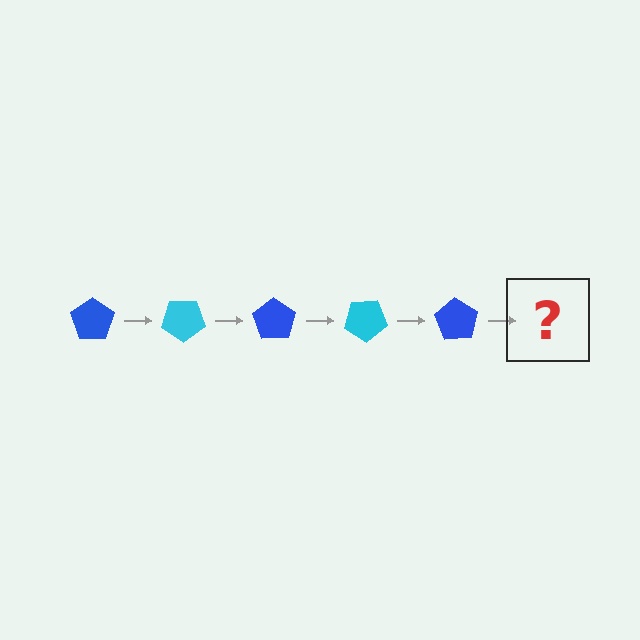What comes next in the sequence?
The next element should be a cyan pentagon, rotated 175 degrees from the start.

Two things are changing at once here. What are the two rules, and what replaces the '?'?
The two rules are that it rotates 35 degrees each step and the color cycles through blue and cyan. The '?' should be a cyan pentagon, rotated 175 degrees from the start.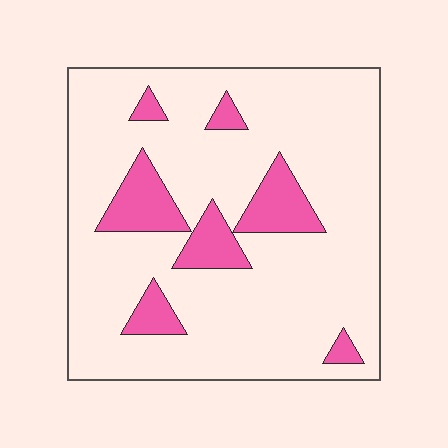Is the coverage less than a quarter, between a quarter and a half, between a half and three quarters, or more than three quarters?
Less than a quarter.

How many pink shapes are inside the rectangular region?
7.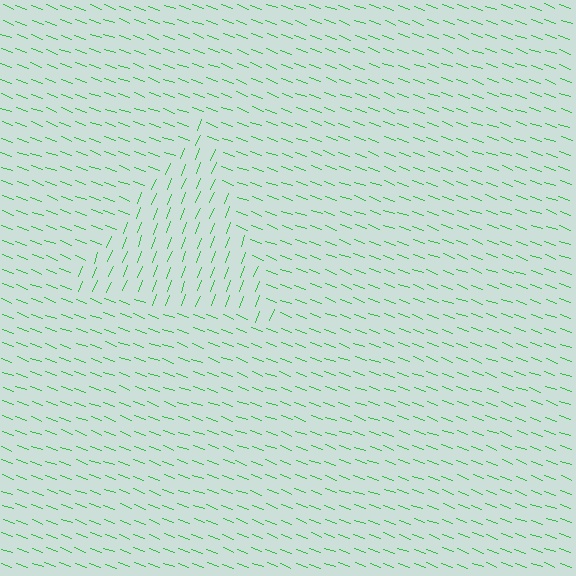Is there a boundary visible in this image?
Yes, there is a texture boundary formed by a change in line orientation.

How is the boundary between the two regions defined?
The boundary is defined purely by a change in line orientation (approximately 89 degrees difference). All lines are the same color and thickness.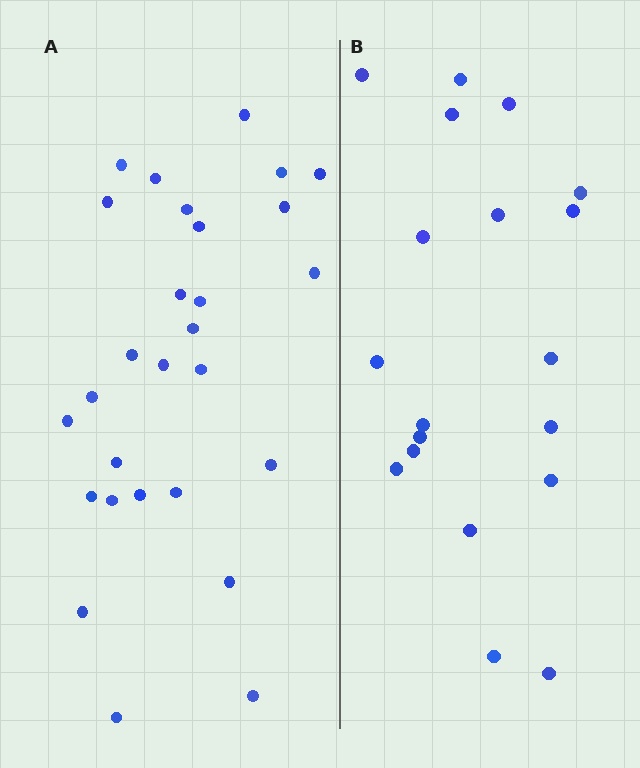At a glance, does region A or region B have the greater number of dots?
Region A (the left region) has more dots.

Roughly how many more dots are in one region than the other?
Region A has roughly 8 or so more dots than region B.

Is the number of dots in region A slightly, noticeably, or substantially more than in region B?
Region A has substantially more. The ratio is roughly 1.5 to 1.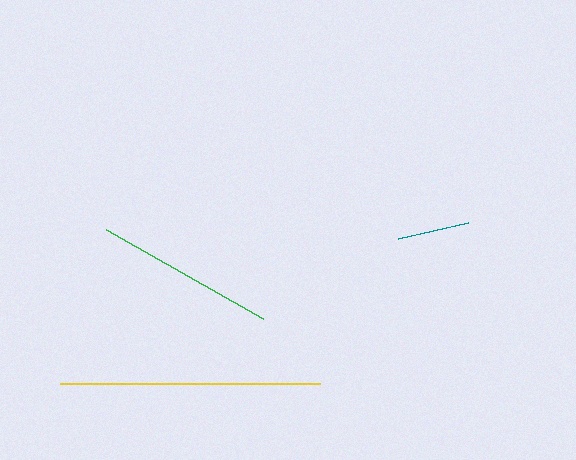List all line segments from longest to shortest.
From longest to shortest: yellow, green, teal.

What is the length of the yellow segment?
The yellow segment is approximately 259 pixels long.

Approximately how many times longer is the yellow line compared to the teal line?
The yellow line is approximately 3.6 times the length of the teal line.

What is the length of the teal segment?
The teal segment is approximately 72 pixels long.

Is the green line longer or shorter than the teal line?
The green line is longer than the teal line.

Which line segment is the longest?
The yellow line is the longest at approximately 259 pixels.